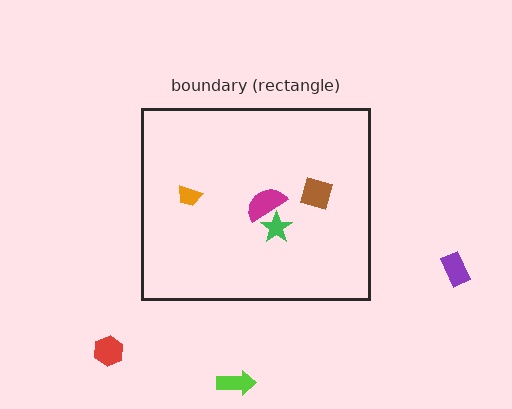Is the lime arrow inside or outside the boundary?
Outside.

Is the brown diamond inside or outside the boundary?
Inside.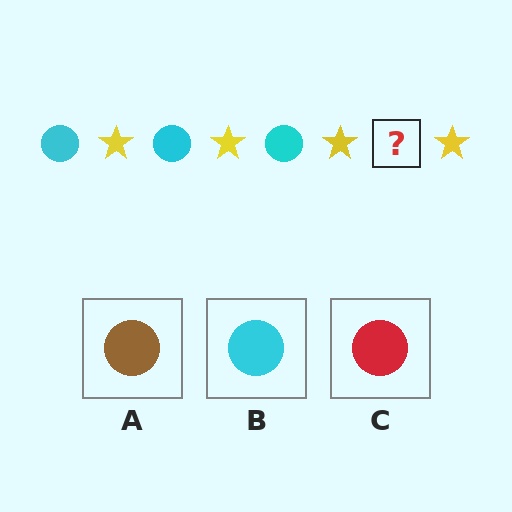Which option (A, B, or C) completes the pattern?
B.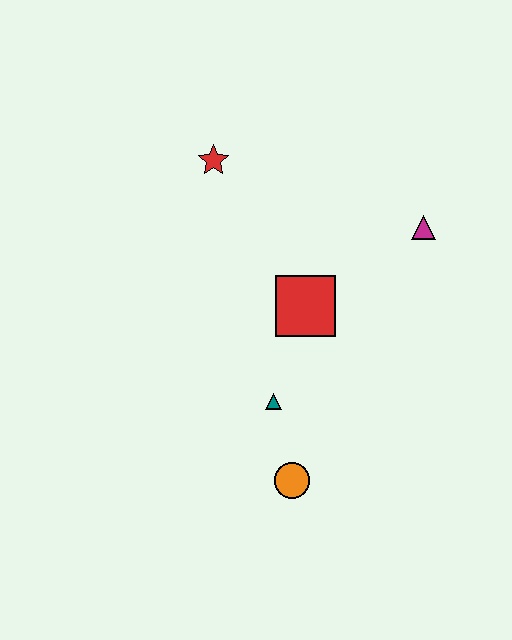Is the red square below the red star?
Yes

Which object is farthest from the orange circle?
The red star is farthest from the orange circle.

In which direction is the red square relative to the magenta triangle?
The red square is to the left of the magenta triangle.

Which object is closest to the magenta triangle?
The red square is closest to the magenta triangle.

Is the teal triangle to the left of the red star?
No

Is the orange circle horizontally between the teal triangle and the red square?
Yes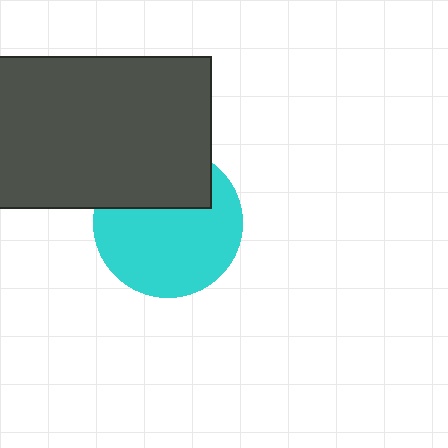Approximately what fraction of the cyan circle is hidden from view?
Roughly 33% of the cyan circle is hidden behind the dark gray rectangle.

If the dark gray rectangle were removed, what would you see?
You would see the complete cyan circle.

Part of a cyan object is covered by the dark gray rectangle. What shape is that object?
It is a circle.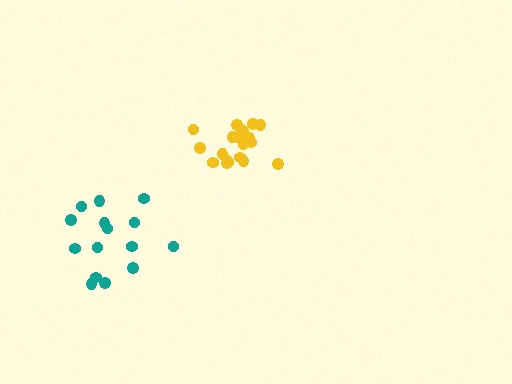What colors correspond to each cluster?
The clusters are colored: yellow, teal.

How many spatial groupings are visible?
There are 2 spatial groupings.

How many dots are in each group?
Group 1: 20 dots, Group 2: 15 dots (35 total).